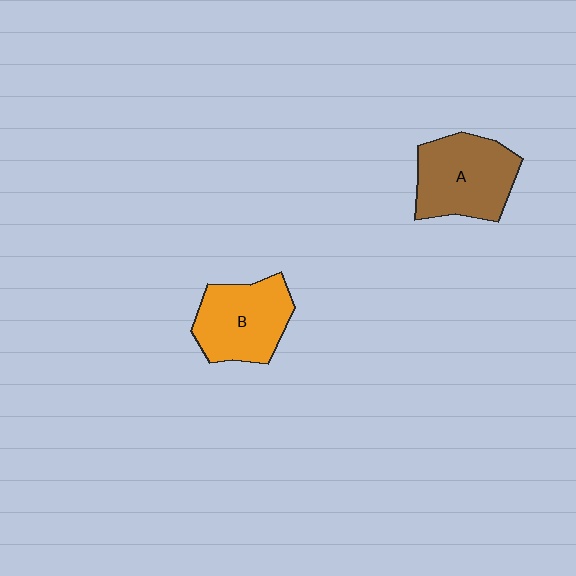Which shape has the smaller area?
Shape B (orange).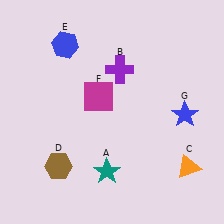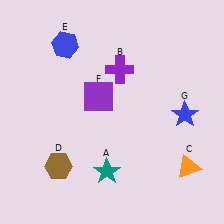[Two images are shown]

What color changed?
The square (F) changed from magenta in Image 1 to purple in Image 2.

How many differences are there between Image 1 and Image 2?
There is 1 difference between the two images.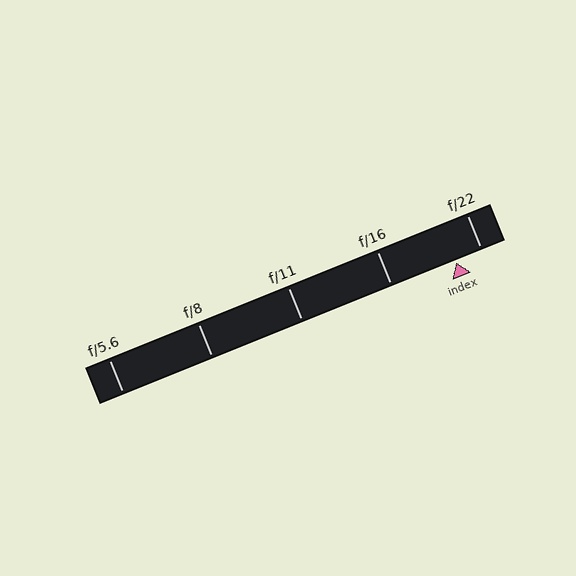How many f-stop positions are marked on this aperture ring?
There are 5 f-stop positions marked.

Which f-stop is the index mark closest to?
The index mark is closest to f/22.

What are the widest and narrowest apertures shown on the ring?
The widest aperture shown is f/5.6 and the narrowest is f/22.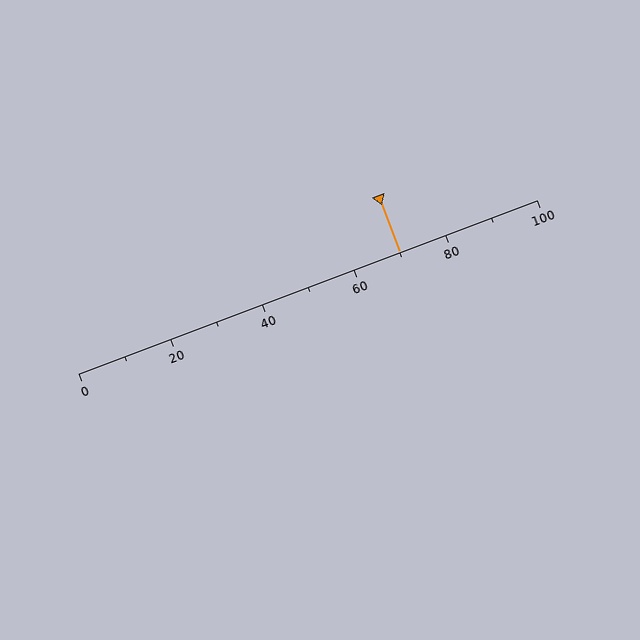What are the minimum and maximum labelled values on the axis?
The axis runs from 0 to 100.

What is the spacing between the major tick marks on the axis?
The major ticks are spaced 20 apart.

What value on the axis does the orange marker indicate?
The marker indicates approximately 70.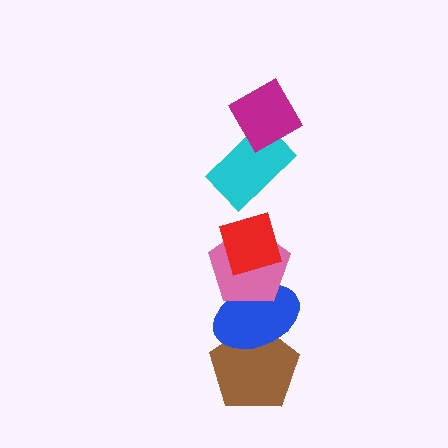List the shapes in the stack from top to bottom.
From top to bottom: the magenta diamond, the cyan rectangle, the red diamond, the pink pentagon, the blue ellipse, the brown pentagon.